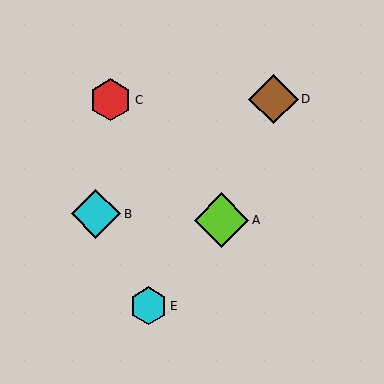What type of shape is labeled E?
Shape E is a cyan hexagon.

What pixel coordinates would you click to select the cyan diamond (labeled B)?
Click at (96, 214) to select the cyan diamond B.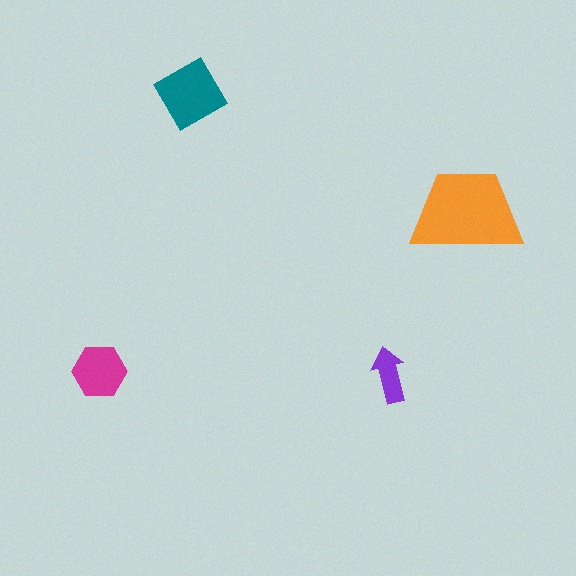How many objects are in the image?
There are 4 objects in the image.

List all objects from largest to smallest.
The orange trapezoid, the teal diamond, the magenta hexagon, the purple arrow.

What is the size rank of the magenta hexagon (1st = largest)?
3rd.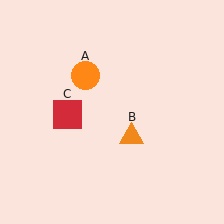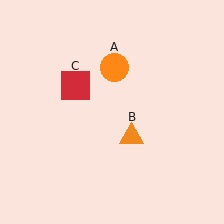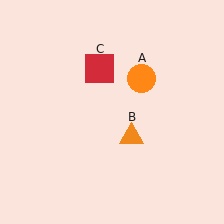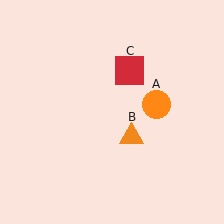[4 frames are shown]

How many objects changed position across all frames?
2 objects changed position: orange circle (object A), red square (object C).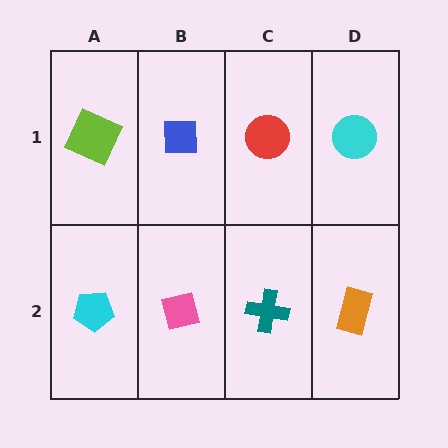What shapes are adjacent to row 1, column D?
An orange rectangle (row 2, column D), a red circle (row 1, column C).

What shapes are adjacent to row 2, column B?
A blue square (row 1, column B), a cyan pentagon (row 2, column A), a teal cross (row 2, column C).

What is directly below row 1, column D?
An orange rectangle.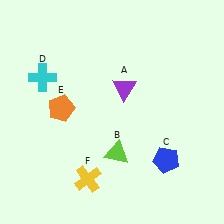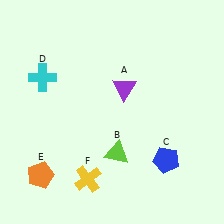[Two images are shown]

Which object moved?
The orange pentagon (E) moved down.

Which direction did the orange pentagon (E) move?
The orange pentagon (E) moved down.